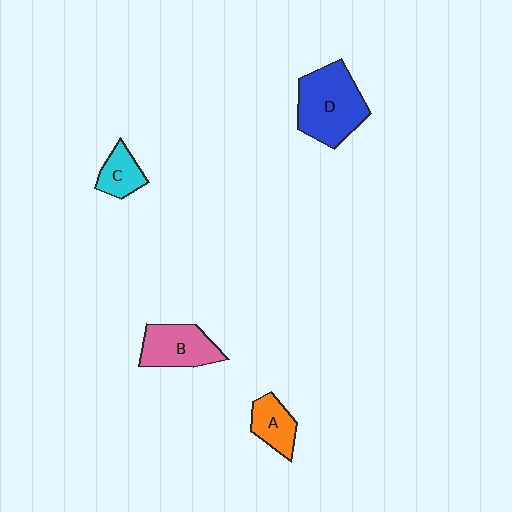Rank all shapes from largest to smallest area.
From largest to smallest: D (blue), B (pink), A (orange), C (cyan).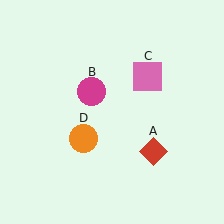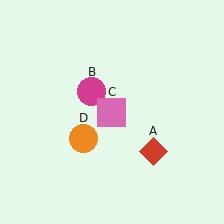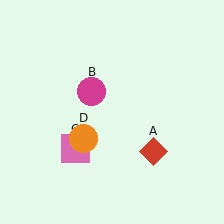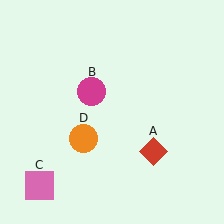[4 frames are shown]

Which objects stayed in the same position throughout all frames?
Red diamond (object A) and magenta circle (object B) and orange circle (object D) remained stationary.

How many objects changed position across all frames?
1 object changed position: pink square (object C).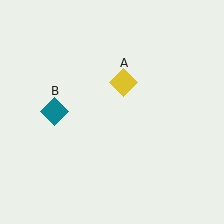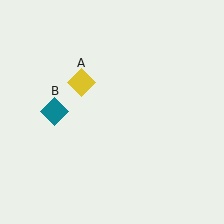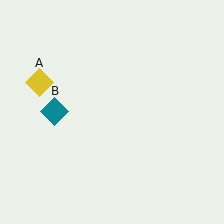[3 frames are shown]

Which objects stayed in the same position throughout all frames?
Teal diamond (object B) remained stationary.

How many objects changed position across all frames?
1 object changed position: yellow diamond (object A).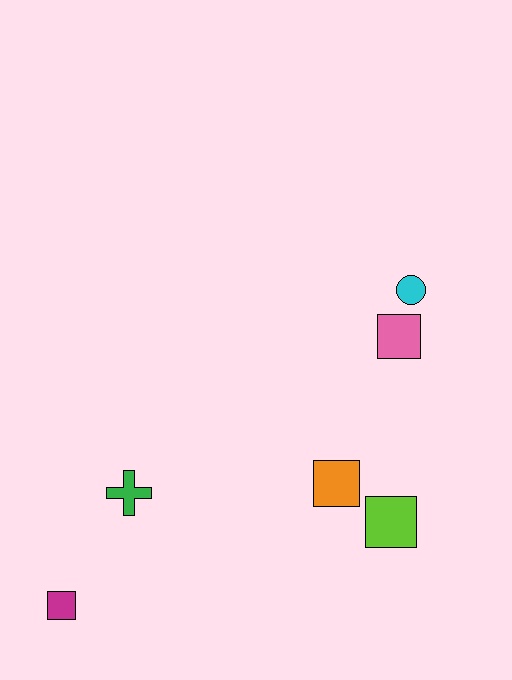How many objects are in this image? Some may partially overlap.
There are 6 objects.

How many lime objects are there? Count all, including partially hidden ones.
There is 1 lime object.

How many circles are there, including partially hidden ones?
There is 1 circle.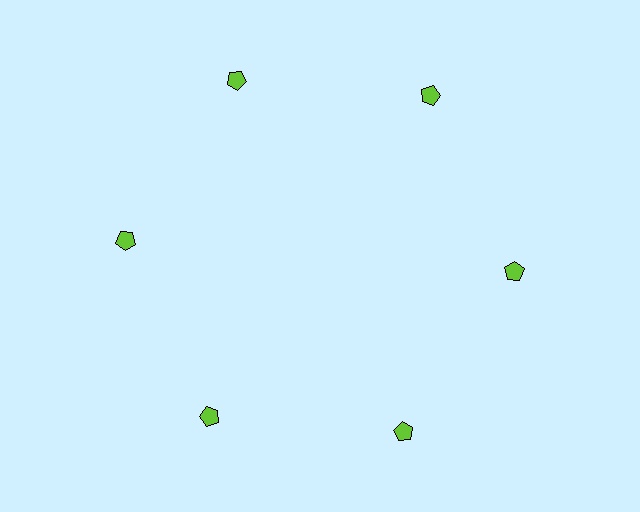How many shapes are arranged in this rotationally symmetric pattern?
There are 6 shapes, arranged in 6 groups of 1.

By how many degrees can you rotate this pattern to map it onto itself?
The pattern maps onto itself every 60 degrees of rotation.